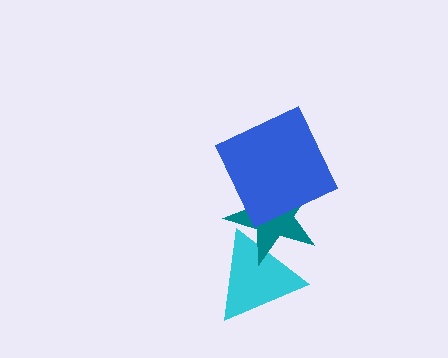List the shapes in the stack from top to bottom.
From top to bottom: the blue square, the teal star, the cyan triangle.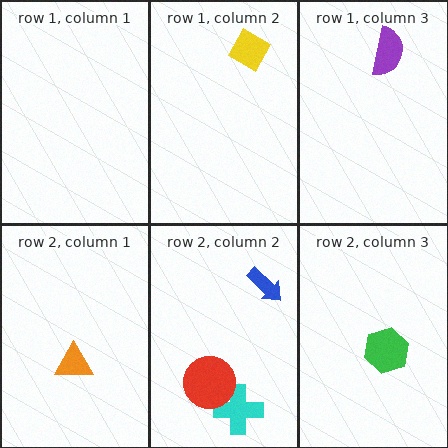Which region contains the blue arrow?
The row 2, column 2 region.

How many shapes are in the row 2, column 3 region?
1.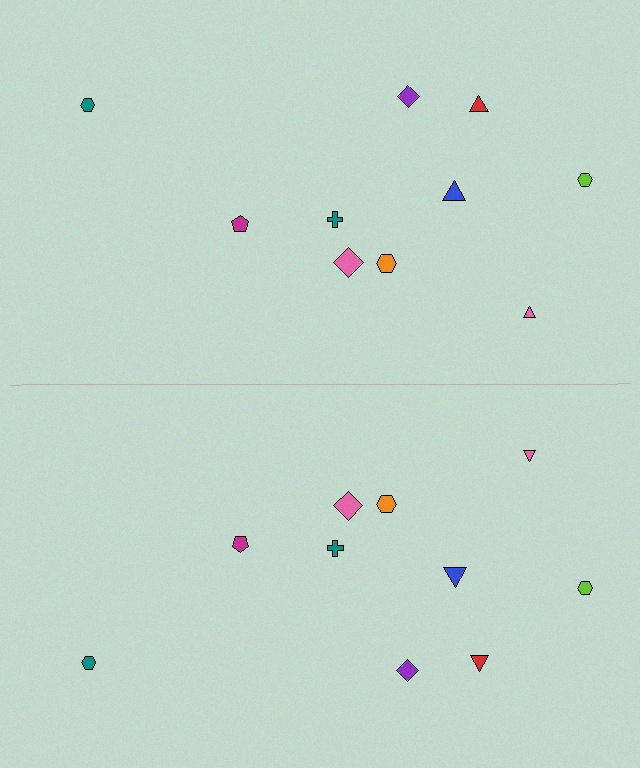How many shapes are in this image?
There are 20 shapes in this image.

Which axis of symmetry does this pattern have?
The pattern has a horizontal axis of symmetry running through the center of the image.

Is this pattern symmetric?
Yes, this pattern has bilateral (reflection) symmetry.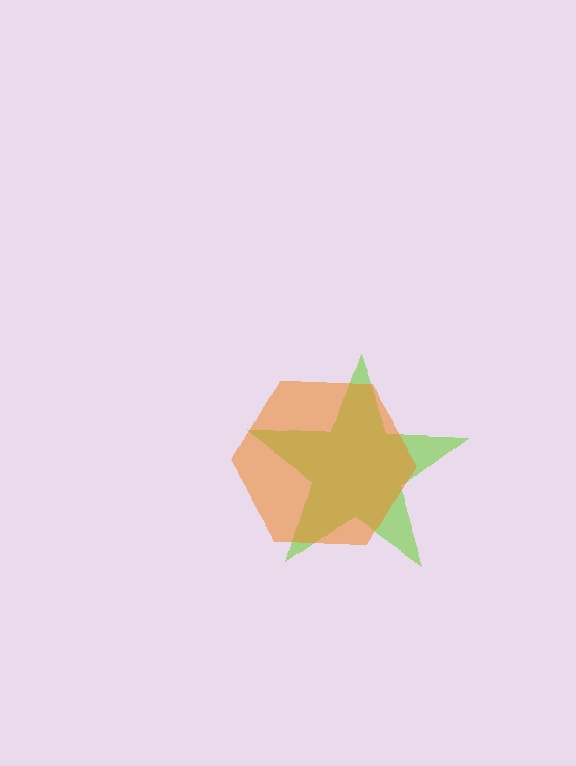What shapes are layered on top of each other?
The layered shapes are: a lime star, an orange hexagon.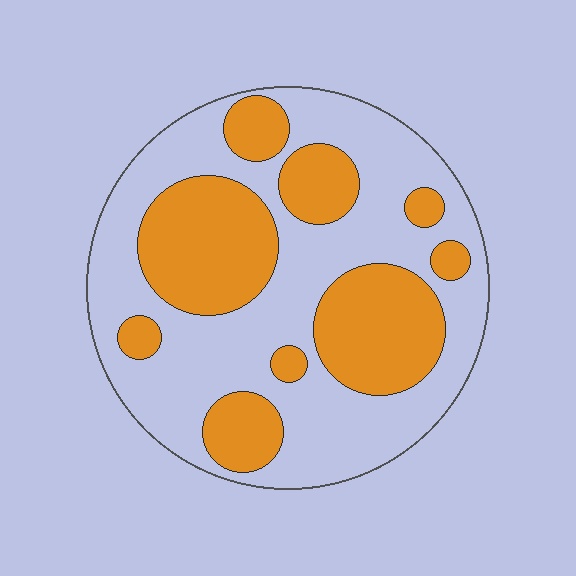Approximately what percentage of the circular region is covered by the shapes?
Approximately 40%.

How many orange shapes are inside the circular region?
9.